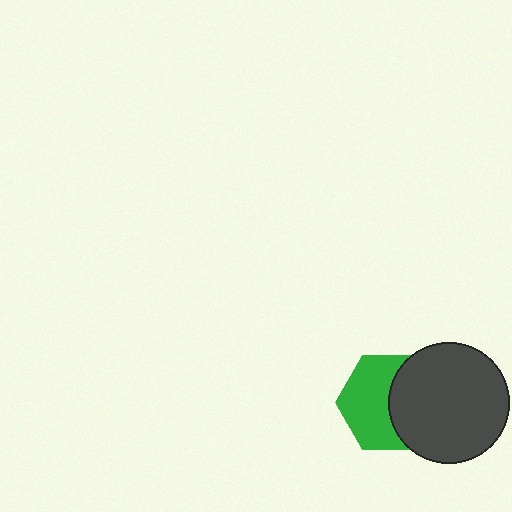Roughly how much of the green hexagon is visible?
About half of it is visible (roughly 56%).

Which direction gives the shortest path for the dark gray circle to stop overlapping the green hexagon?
Moving right gives the shortest separation.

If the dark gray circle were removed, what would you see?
You would see the complete green hexagon.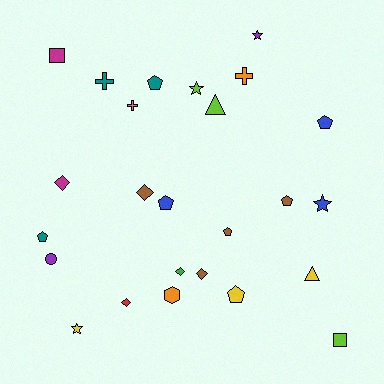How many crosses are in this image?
There are 3 crosses.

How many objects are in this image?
There are 25 objects.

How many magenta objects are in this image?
There are 2 magenta objects.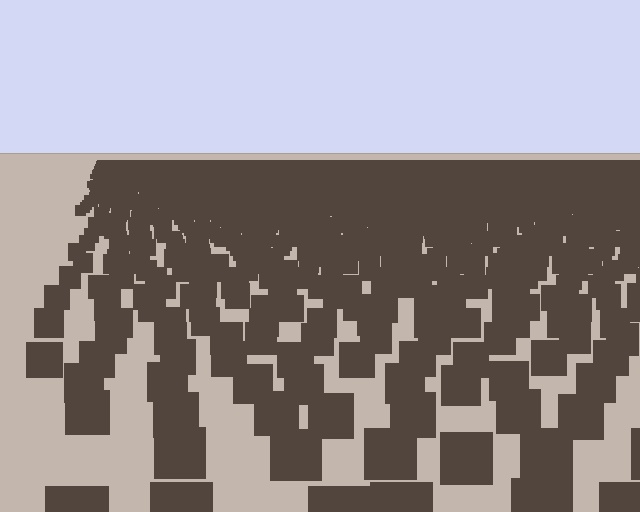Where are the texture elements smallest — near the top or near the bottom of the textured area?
Near the top.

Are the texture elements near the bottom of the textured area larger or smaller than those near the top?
Larger. Near the bottom, elements are closer to the viewer and appear at a bigger on-screen size.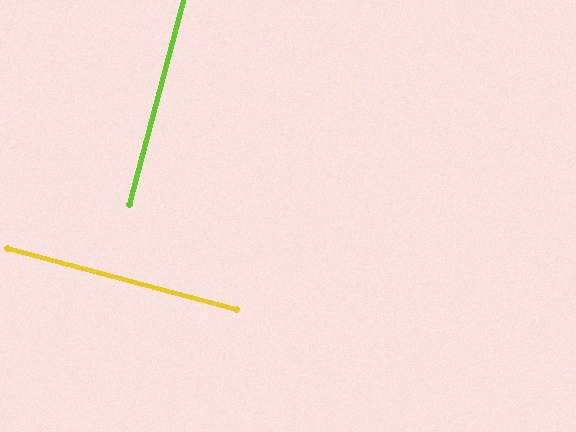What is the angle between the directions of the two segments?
Approximately 90 degrees.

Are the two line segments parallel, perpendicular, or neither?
Perpendicular — they meet at approximately 90°.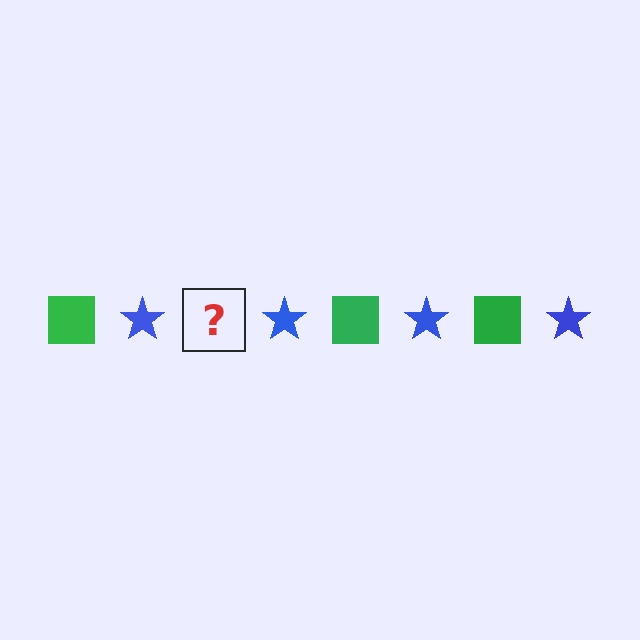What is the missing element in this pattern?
The missing element is a green square.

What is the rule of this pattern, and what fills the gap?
The rule is that the pattern alternates between green square and blue star. The gap should be filled with a green square.